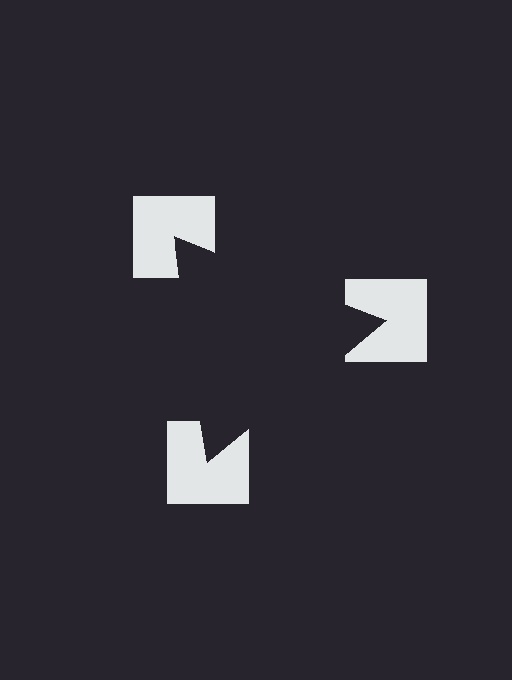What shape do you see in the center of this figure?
An illusory triangle — its edges are inferred from the aligned wedge cuts in the notched squares, not physically drawn.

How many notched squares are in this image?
There are 3 — one at each vertex of the illusory triangle.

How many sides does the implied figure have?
3 sides.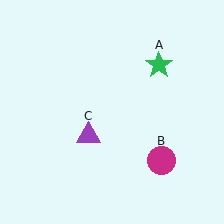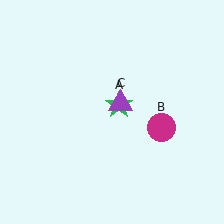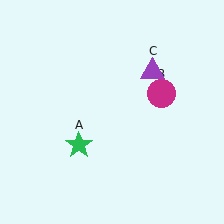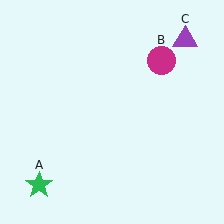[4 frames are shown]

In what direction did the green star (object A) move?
The green star (object A) moved down and to the left.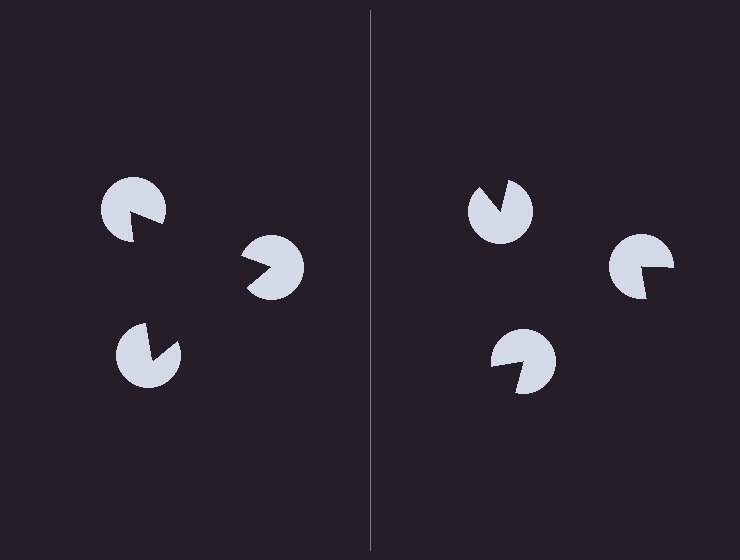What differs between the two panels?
The pac-man discs are positioned identically on both sides; only the wedge orientations differ. On the left they align to a triangle; on the right they are misaligned.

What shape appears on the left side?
An illusory triangle.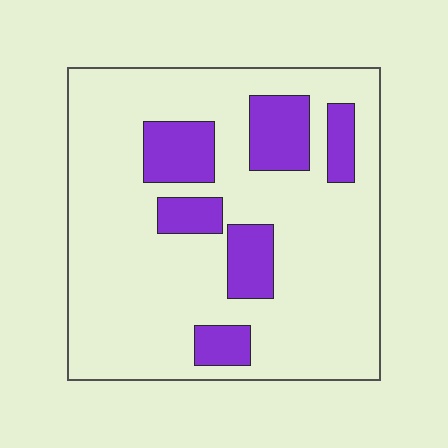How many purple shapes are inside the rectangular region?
6.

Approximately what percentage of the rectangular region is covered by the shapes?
Approximately 20%.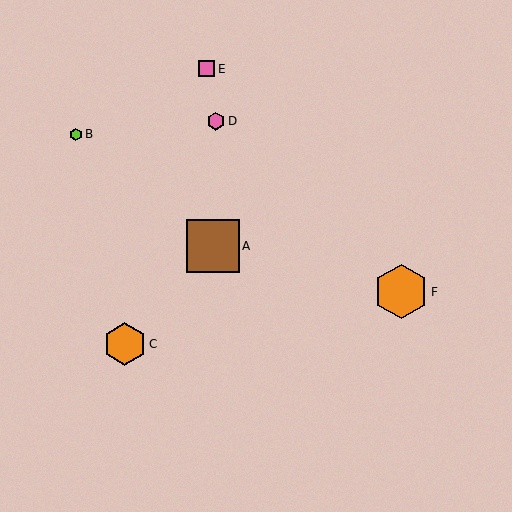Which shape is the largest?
The orange hexagon (labeled F) is the largest.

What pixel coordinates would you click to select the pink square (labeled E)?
Click at (207, 69) to select the pink square E.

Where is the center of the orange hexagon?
The center of the orange hexagon is at (401, 292).